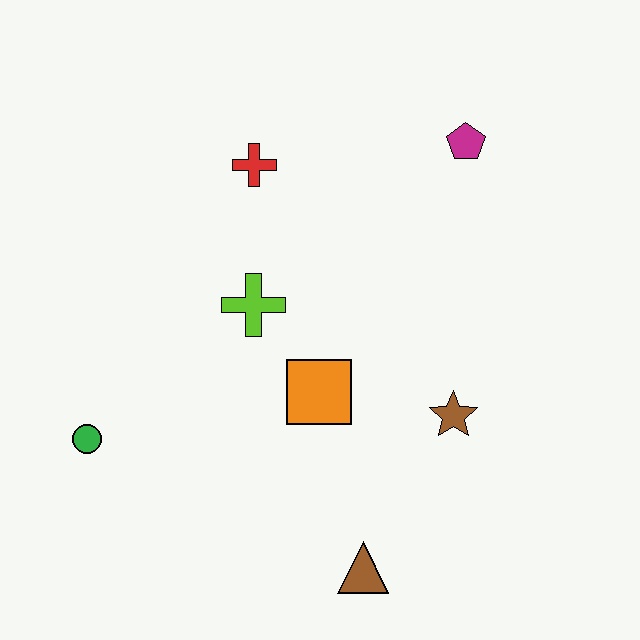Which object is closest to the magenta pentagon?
The red cross is closest to the magenta pentagon.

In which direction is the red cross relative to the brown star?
The red cross is above the brown star.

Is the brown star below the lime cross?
Yes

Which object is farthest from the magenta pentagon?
The green circle is farthest from the magenta pentagon.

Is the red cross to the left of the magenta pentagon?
Yes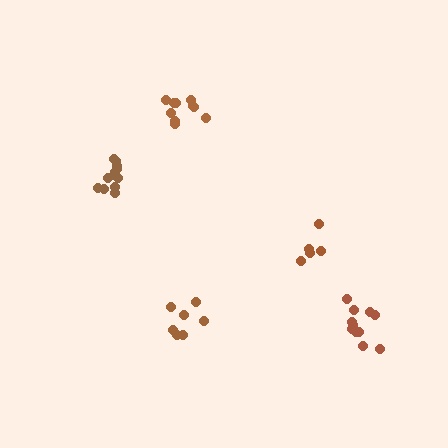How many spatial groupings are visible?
There are 5 spatial groupings.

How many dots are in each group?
Group 1: 5 dots, Group 2: 11 dots, Group 3: 11 dots, Group 4: 7 dots, Group 5: 11 dots (45 total).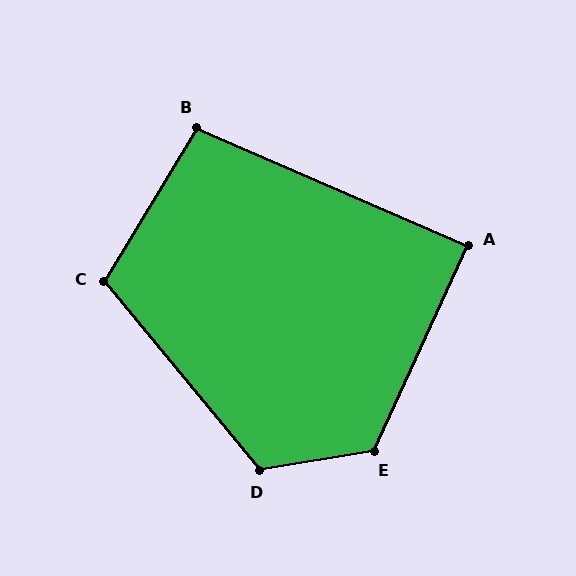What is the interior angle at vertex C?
Approximately 109 degrees (obtuse).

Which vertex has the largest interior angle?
E, at approximately 124 degrees.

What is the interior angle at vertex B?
Approximately 98 degrees (obtuse).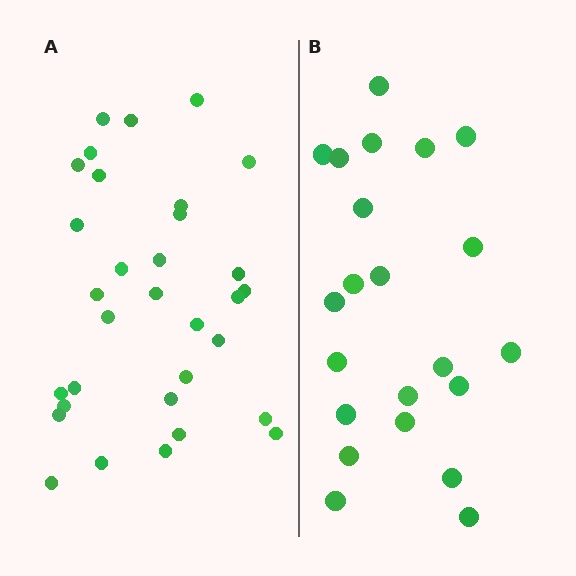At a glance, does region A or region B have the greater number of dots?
Region A (the left region) has more dots.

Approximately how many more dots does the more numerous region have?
Region A has roughly 10 or so more dots than region B.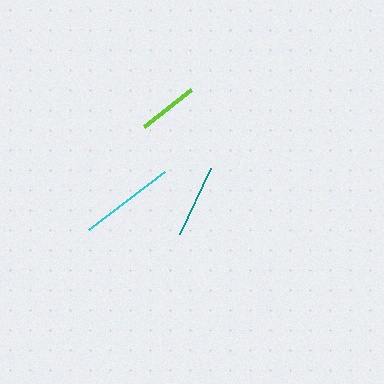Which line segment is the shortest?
The lime line is the shortest at approximately 60 pixels.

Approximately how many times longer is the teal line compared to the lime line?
The teal line is approximately 1.2 times the length of the lime line.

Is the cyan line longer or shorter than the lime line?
The cyan line is longer than the lime line.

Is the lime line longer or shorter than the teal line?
The teal line is longer than the lime line.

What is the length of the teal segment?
The teal segment is approximately 73 pixels long.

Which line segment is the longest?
The cyan line is the longest at approximately 96 pixels.